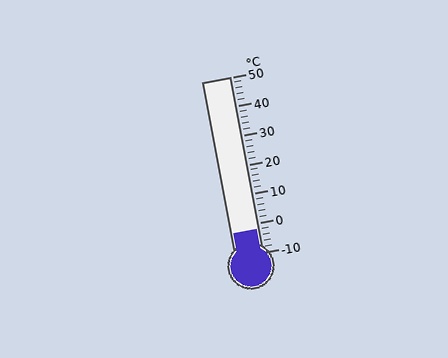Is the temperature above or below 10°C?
The temperature is below 10°C.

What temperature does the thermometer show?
The thermometer shows approximately -2°C.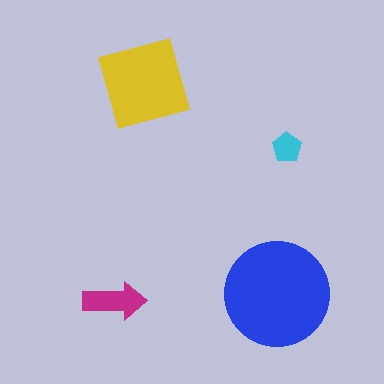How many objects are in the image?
There are 4 objects in the image.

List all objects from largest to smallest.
The blue circle, the yellow diamond, the magenta arrow, the cyan pentagon.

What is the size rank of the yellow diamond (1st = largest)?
2nd.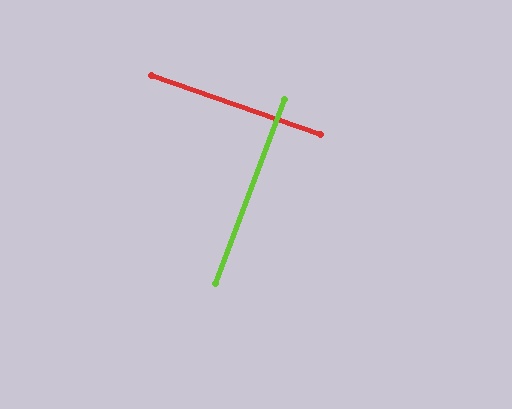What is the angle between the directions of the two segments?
Approximately 89 degrees.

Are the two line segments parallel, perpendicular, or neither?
Perpendicular — they meet at approximately 89°.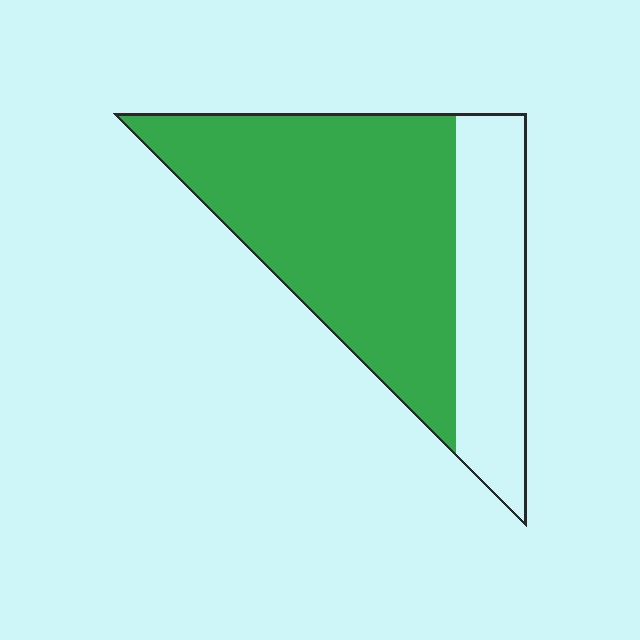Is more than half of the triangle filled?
Yes.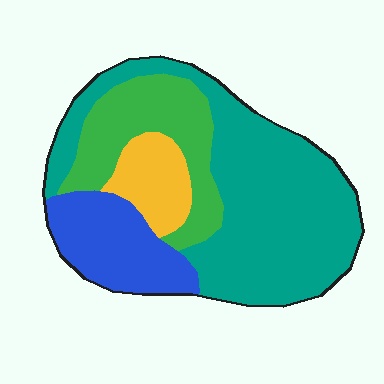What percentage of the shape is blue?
Blue takes up about one sixth (1/6) of the shape.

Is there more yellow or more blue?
Blue.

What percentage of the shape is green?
Green takes up about one fifth (1/5) of the shape.